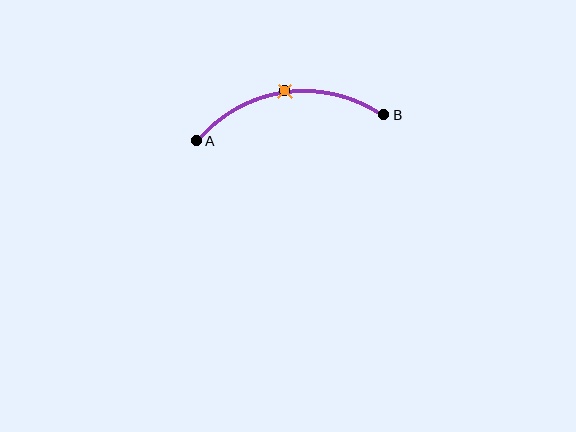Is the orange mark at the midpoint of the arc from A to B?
Yes. The orange mark lies on the arc at equal arc-length from both A and B — it is the arc midpoint.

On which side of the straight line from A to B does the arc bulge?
The arc bulges above the straight line connecting A and B.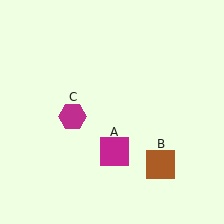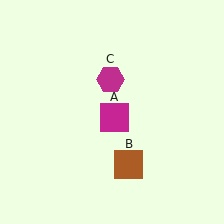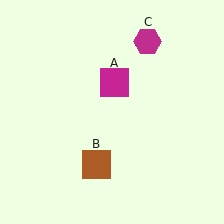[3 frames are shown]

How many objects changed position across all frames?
3 objects changed position: magenta square (object A), brown square (object B), magenta hexagon (object C).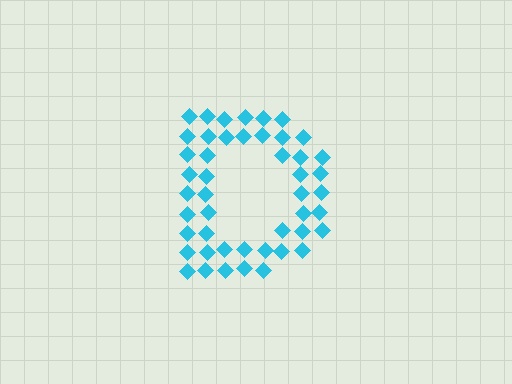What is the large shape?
The large shape is the letter D.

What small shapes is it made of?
It is made of small diamonds.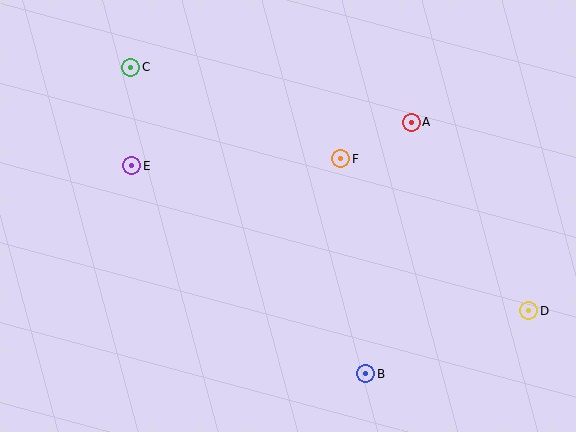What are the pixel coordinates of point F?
Point F is at (341, 159).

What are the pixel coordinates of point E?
Point E is at (132, 166).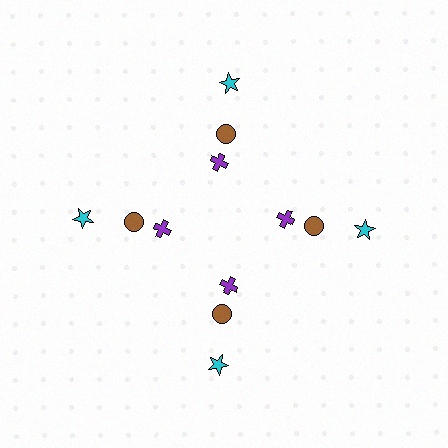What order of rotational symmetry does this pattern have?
This pattern has 4-fold rotational symmetry.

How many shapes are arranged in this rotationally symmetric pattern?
There are 12 shapes, arranged in 4 groups of 3.